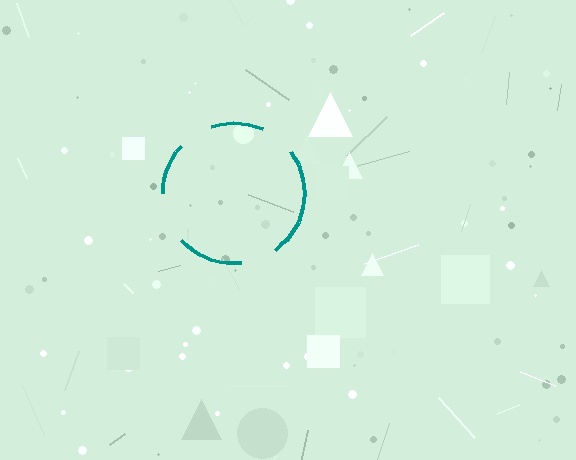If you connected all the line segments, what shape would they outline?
They would outline a circle.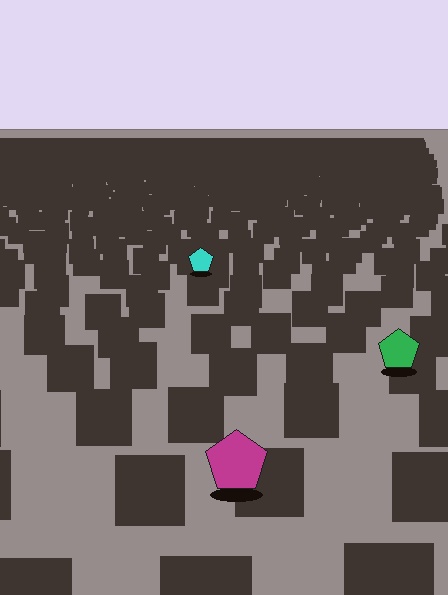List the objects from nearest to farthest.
From nearest to farthest: the magenta pentagon, the green pentagon, the cyan pentagon.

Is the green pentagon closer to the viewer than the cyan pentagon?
Yes. The green pentagon is closer — you can tell from the texture gradient: the ground texture is coarser near it.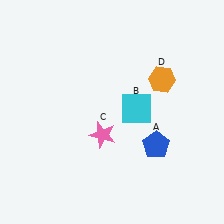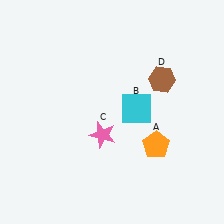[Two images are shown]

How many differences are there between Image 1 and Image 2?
There are 2 differences between the two images.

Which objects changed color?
A changed from blue to orange. D changed from orange to brown.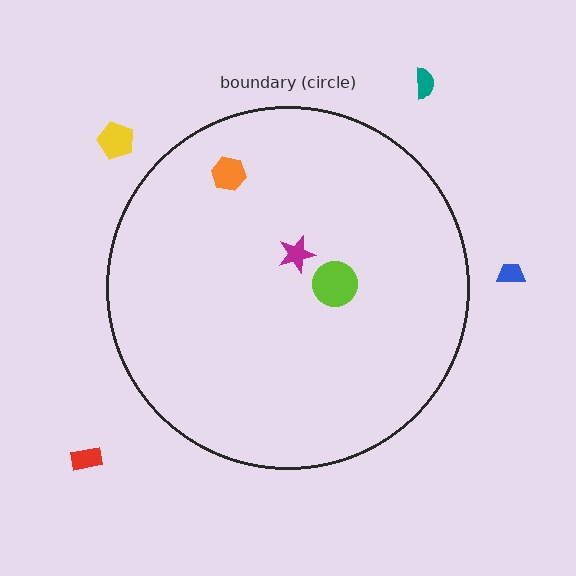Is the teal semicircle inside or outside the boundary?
Outside.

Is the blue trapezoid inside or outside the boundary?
Outside.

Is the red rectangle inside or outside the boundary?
Outside.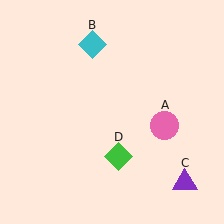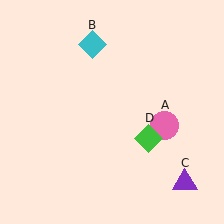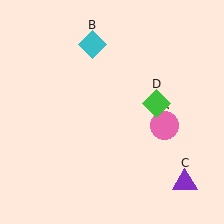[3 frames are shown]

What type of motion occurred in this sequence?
The green diamond (object D) rotated counterclockwise around the center of the scene.